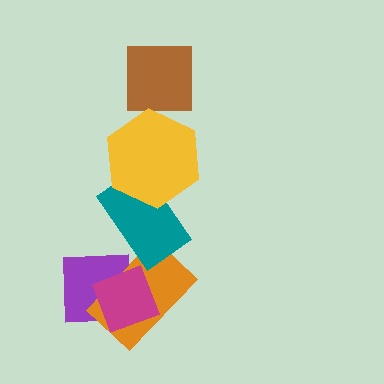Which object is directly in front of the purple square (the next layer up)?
The orange rectangle is directly in front of the purple square.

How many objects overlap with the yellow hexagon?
1 object overlaps with the yellow hexagon.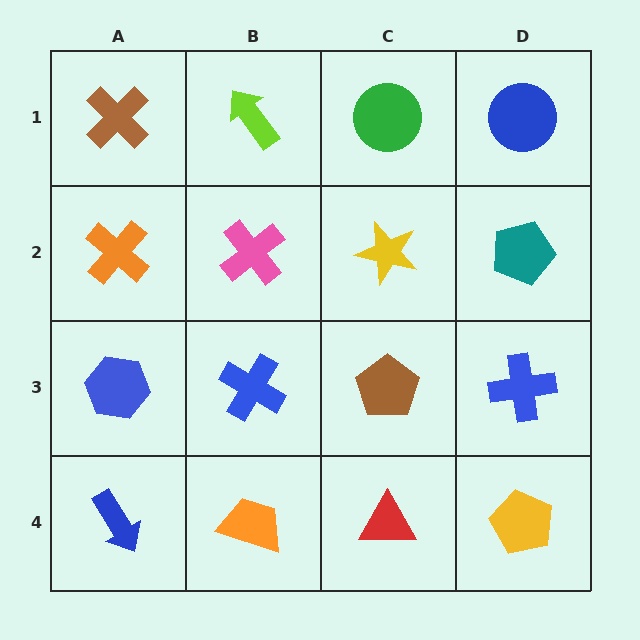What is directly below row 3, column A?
A blue arrow.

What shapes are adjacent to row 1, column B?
A pink cross (row 2, column B), a brown cross (row 1, column A), a green circle (row 1, column C).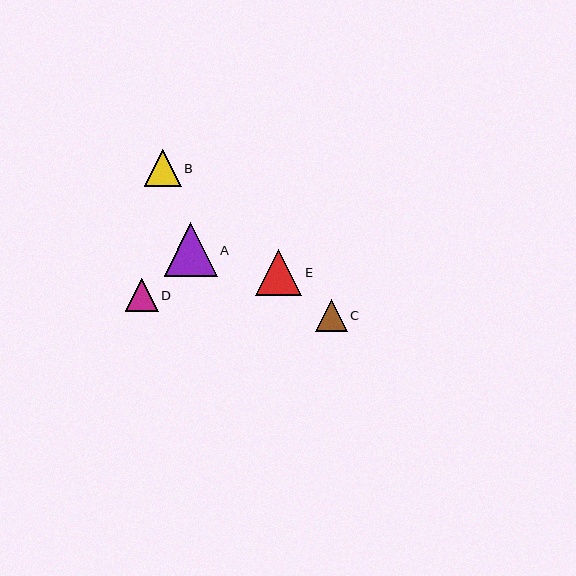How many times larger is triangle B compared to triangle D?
Triangle B is approximately 1.1 times the size of triangle D.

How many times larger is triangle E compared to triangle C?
Triangle E is approximately 1.5 times the size of triangle C.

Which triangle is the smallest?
Triangle C is the smallest with a size of approximately 32 pixels.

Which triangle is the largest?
Triangle A is the largest with a size of approximately 53 pixels.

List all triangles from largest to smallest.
From largest to smallest: A, E, B, D, C.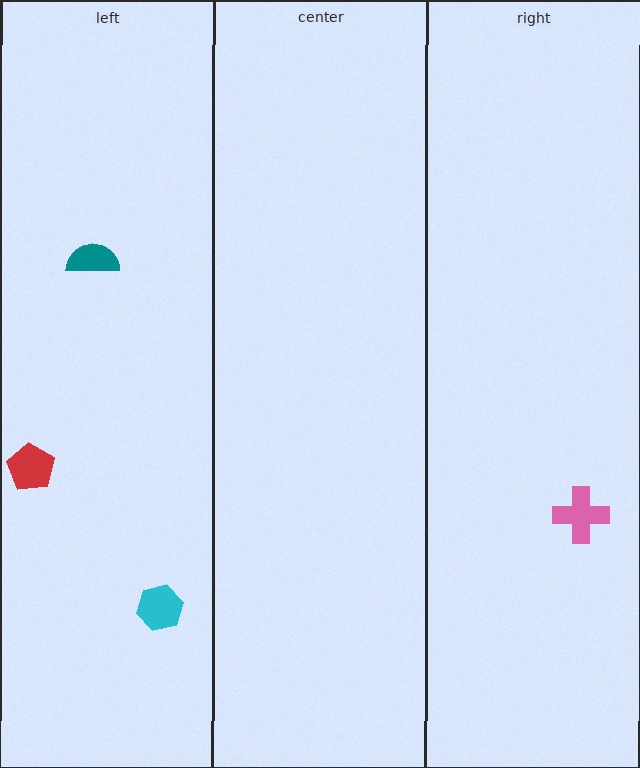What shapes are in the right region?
The pink cross.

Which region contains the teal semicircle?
The left region.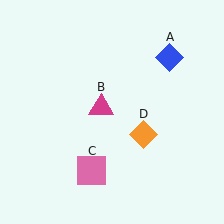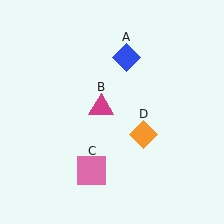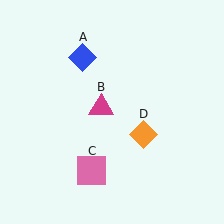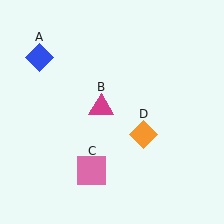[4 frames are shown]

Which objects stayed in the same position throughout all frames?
Magenta triangle (object B) and pink square (object C) and orange diamond (object D) remained stationary.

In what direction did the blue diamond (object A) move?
The blue diamond (object A) moved left.